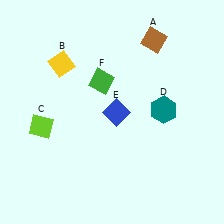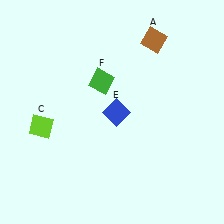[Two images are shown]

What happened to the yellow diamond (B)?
The yellow diamond (B) was removed in Image 2. It was in the top-left area of Image 1.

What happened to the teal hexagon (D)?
The teal hexagon (D) was removed in Image 2. It was in the top-right area of Image 1.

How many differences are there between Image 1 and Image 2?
There are 2 differences between the two images.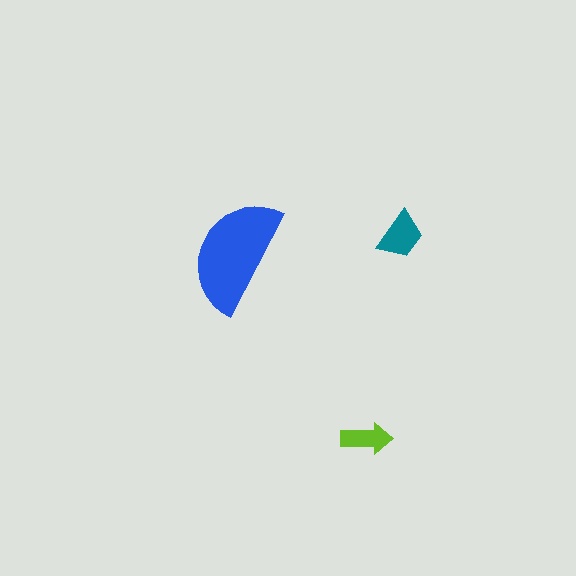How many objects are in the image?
There are 3 objects in the image.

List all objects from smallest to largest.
The lime arrow, the teal trapezoid, the blue semicircle.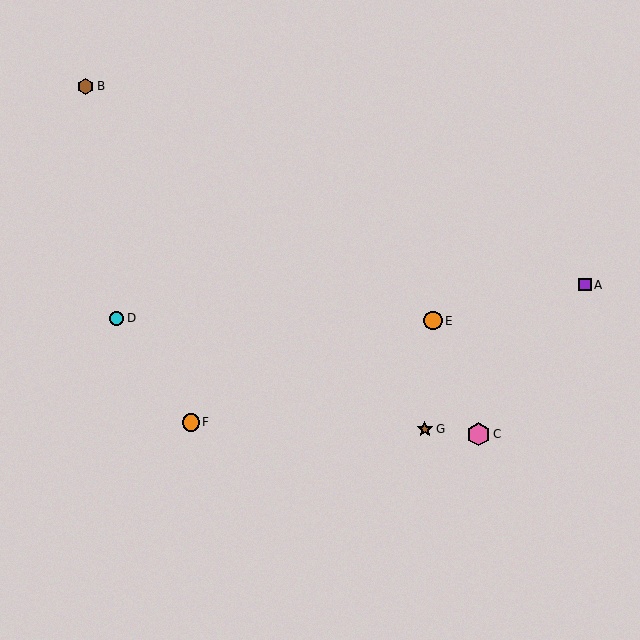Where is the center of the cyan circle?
The center of the cyan circle is at (117, 318).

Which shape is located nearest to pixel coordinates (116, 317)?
The cyan circle (labeled D) at (117, 318) is nearest to that location.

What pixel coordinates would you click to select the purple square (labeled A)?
Click at (585, 285) to select the purple square A.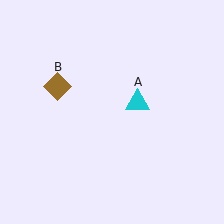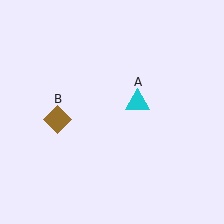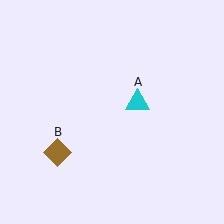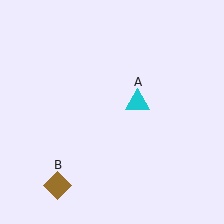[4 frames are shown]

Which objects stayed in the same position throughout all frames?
Cyan triangle (object A) remained stationary.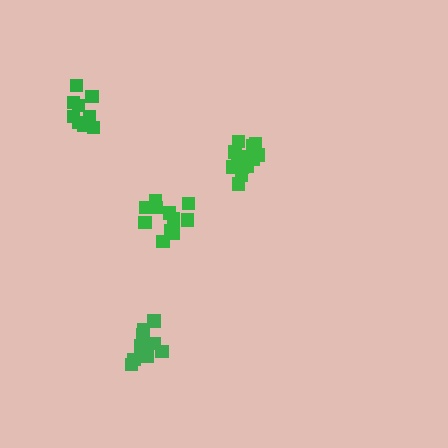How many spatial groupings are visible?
There are 4 spatial groupings.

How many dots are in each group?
Group 1: 13 dots, Group 2: 11 dots, Group 3: 12 dots, Group 4: 9 dots (45 total).